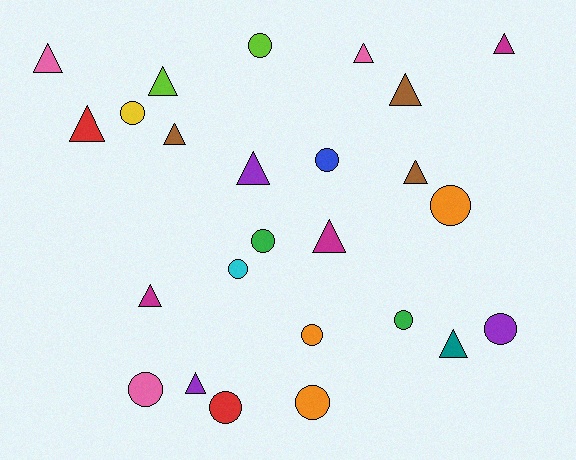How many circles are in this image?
There are 12 circles.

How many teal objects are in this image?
There is 1 teal object.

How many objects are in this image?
There are 25 objects.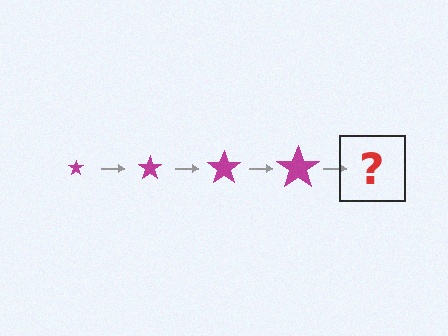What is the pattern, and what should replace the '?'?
The pattern is that the star gets progressively larger each step. The '?' should be a magenta star, larger than the previous one.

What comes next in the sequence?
The next element should be a magenta star, larger than the previous one.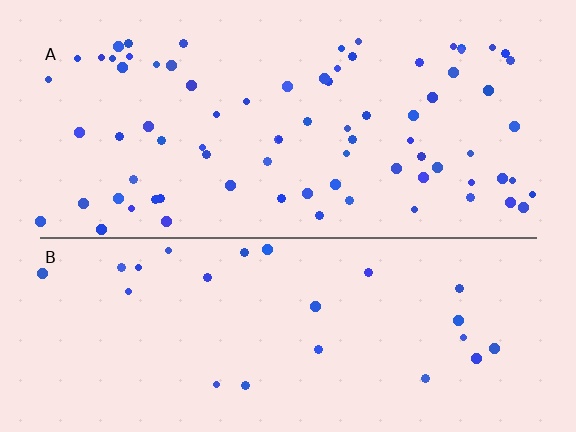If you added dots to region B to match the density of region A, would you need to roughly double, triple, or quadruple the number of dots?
Approximately triple.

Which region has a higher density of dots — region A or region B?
A (the top).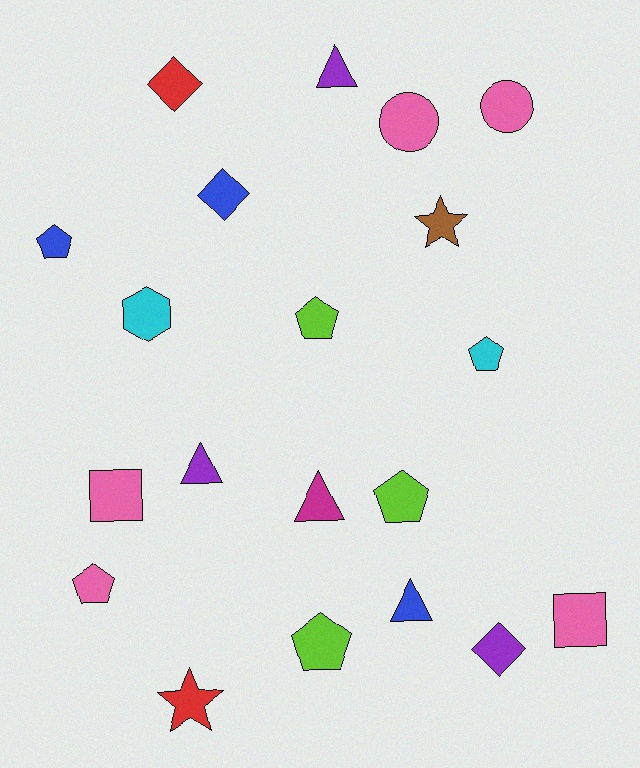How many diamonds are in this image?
There are 3 diamonds.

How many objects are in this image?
There are 20 objects.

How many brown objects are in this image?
There is 1 brown object.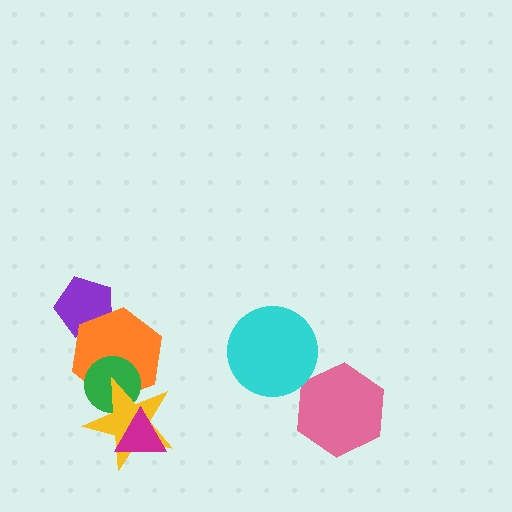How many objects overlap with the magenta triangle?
1 object overlaps with the magenta triangle.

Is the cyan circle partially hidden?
No, no other shape covers it.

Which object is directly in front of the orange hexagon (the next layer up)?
The green circle is directly in front of the orange hexagon.